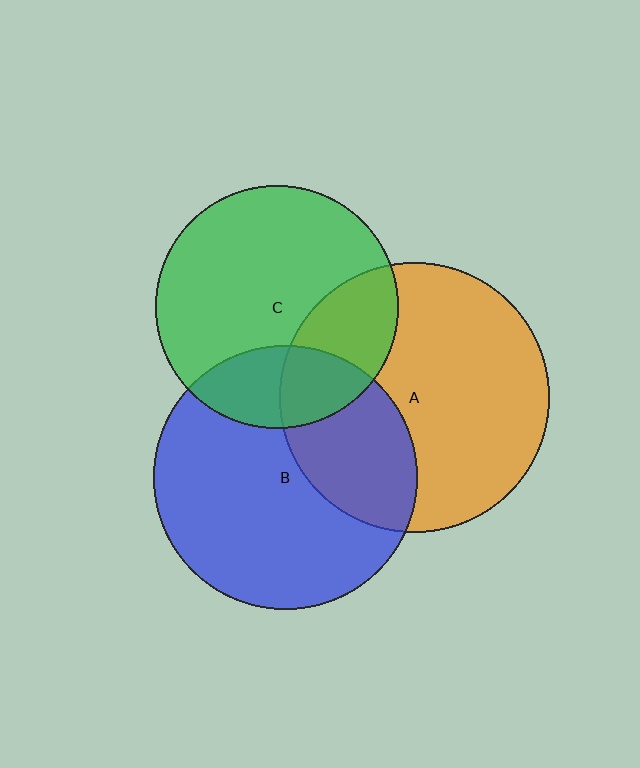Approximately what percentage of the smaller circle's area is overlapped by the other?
Approximately 25%.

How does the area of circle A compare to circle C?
Approximately 1.2 times.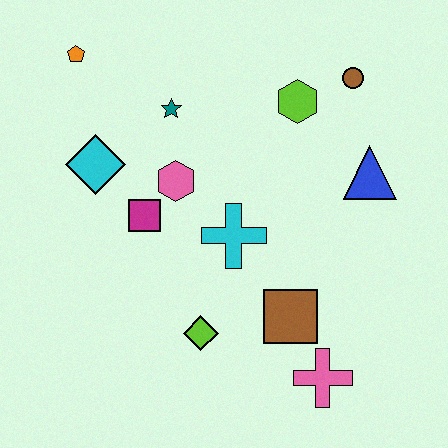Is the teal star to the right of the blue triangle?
No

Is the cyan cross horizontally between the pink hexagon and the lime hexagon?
Yes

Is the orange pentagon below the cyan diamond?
No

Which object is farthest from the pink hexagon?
The pink cross is farthest from the pink hexagon.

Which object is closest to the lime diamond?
The brown square is closest to the lime diamond.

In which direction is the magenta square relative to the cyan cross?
The magenta square is to the left of the cyan cross.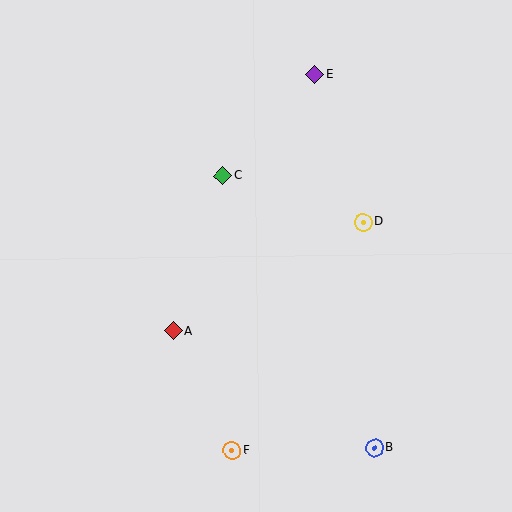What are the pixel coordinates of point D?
Point D is at (363, 222).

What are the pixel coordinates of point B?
Point B is at (375, 448).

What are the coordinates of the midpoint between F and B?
The midpoint between F and B is at (303, 449).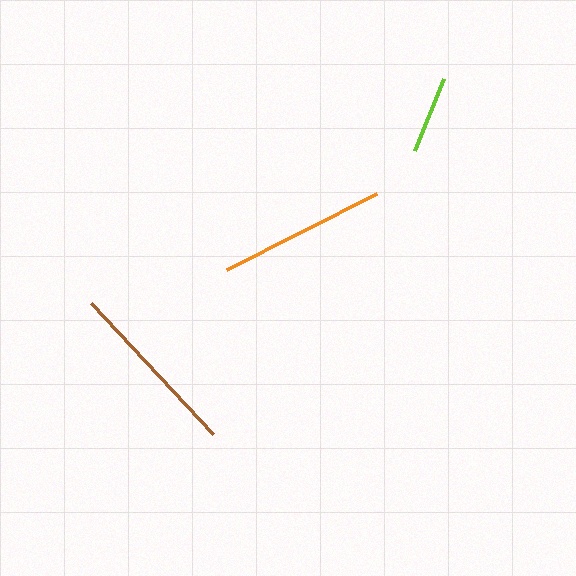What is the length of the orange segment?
The orange segment is approximately 168 pixels long.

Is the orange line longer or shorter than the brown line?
The brown line is longer than the orange line.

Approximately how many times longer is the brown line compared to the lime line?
The brown line is approximately 2.3 times the length of the lime line.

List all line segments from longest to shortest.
From longest to shortest: brown, orange, lime.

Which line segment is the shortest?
The lime line is the shortest at approximately 78 pixels.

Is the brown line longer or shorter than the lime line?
The brown line is longer than the lime line.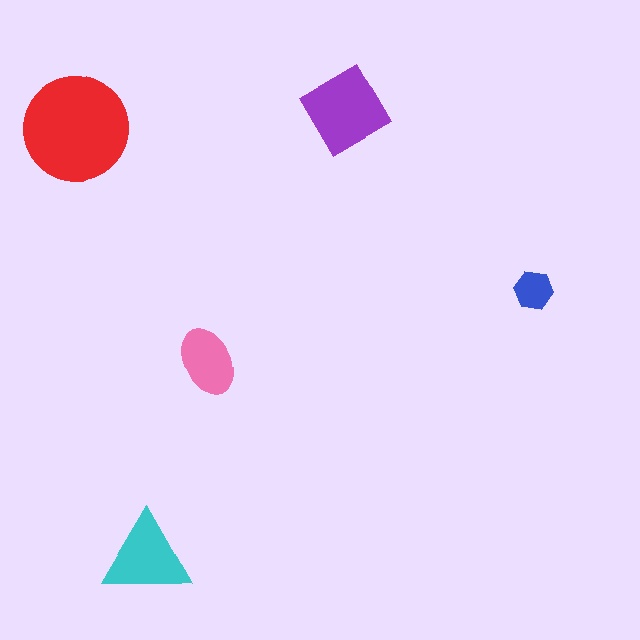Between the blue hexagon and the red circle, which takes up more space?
The red circle.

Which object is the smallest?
The blue hexagon.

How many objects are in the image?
There are 5 objects in the image.